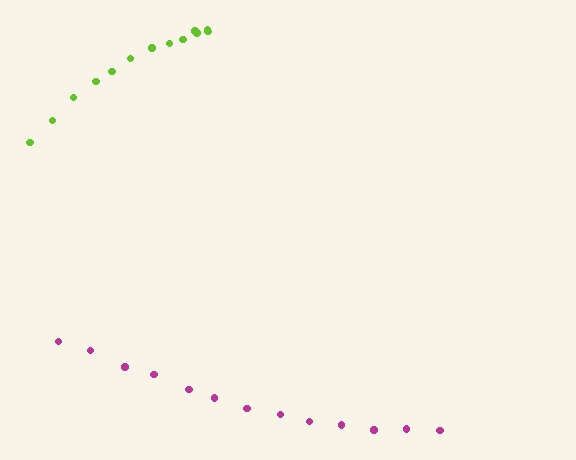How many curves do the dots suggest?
There are 2 distinct paths.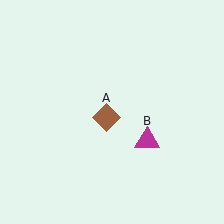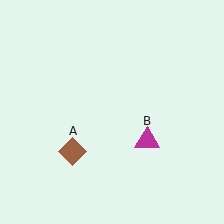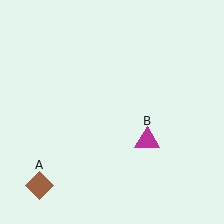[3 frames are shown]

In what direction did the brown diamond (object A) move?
The brown diamond (object A) moved down and to the left.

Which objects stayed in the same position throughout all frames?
Magenta triangle (object B) remained stationary.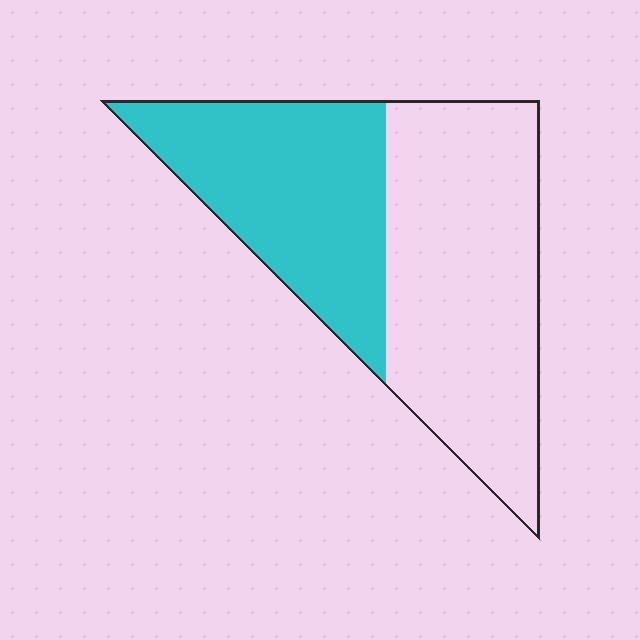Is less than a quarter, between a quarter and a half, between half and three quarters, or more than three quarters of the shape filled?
Between a quarter and a half.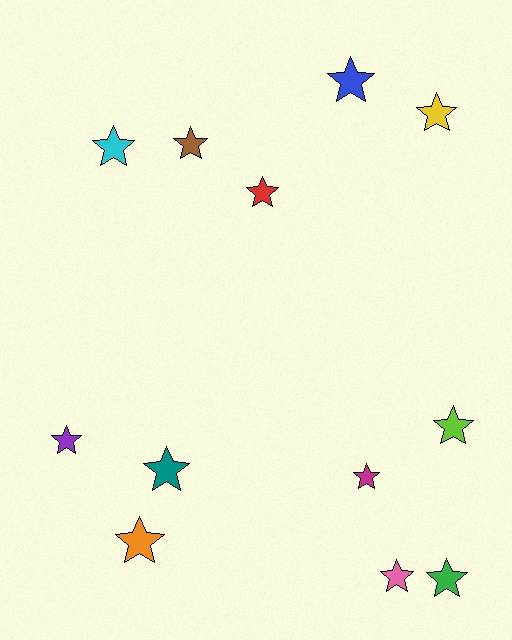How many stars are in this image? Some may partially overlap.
There are 12 stars.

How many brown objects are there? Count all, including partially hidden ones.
There is 1 brown object.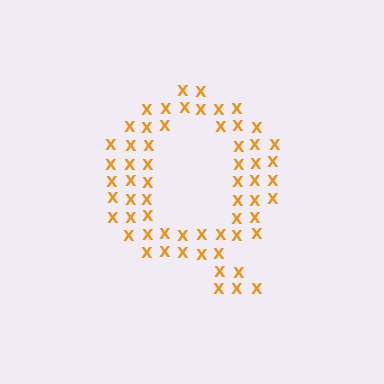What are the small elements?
The small elements are letter X's.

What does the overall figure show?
The overall figure shows the letter Q.